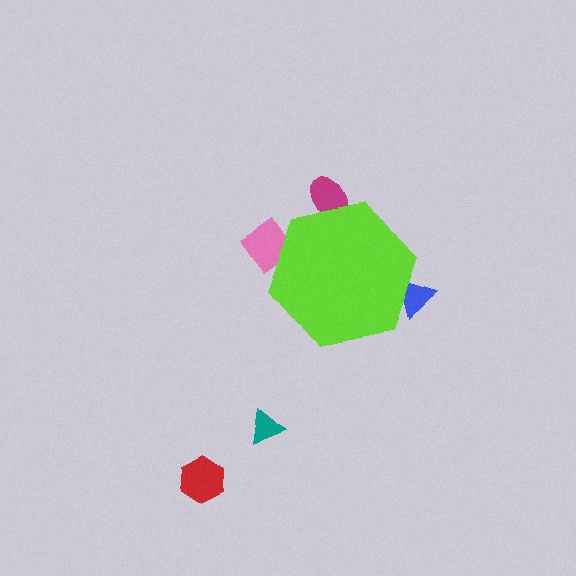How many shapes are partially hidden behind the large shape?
3 shapes are partially hidden.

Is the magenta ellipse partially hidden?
Yes, the magenta ellipse is partially hidden behind the lime hexagon.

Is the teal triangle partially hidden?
No, the teal triangle is fully visible.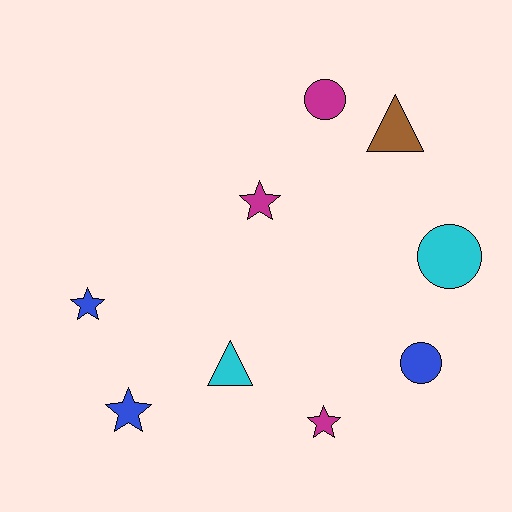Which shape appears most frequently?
Star, with 4 objects.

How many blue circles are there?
There is 1 blue circle.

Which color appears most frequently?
Magenta, with 3 objects.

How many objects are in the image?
There are 9 objects.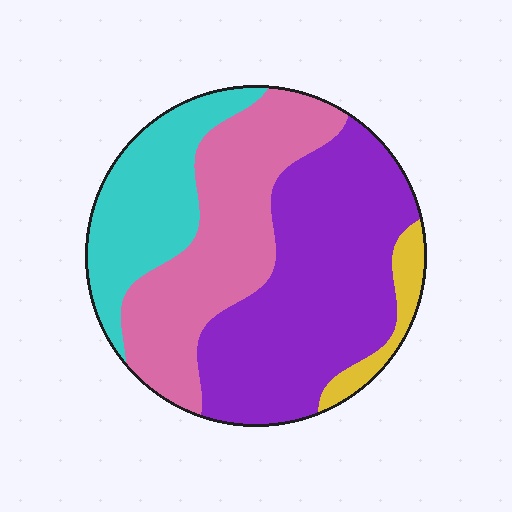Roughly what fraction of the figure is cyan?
Cyan takes up between a sixth and a third of the figure.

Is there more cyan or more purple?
Purple.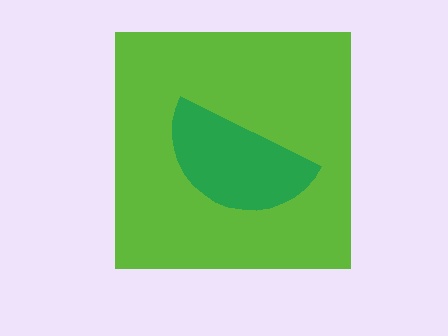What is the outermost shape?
The lime square.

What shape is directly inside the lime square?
The green semicircle.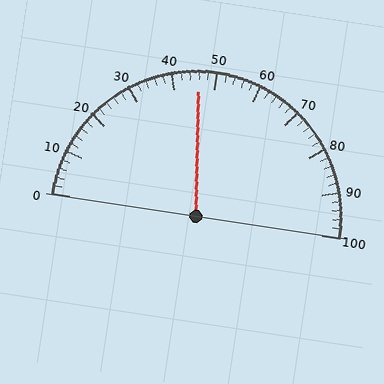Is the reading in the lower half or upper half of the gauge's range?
The reading is in the lower half of the range (0 to 100).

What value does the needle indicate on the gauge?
The needle indicates approximately 46.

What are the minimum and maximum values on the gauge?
The gauge ranges from 0 to 100.